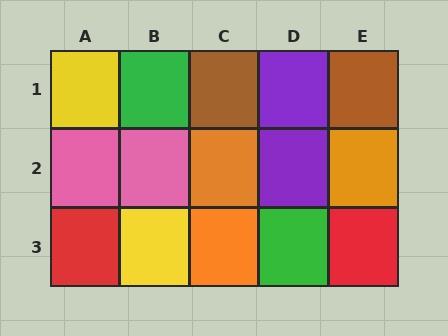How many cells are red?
2 cells are red.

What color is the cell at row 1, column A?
Yellow.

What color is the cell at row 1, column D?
Purple.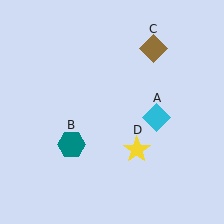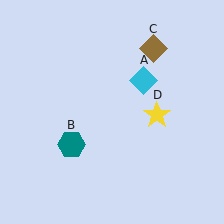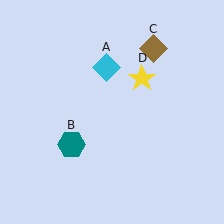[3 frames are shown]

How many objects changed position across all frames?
2 objects changed position: cyan diamond (object A), yellow star (object D).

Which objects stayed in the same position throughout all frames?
Teal hexagon (object B) and brown diamond (object C) remained stationary.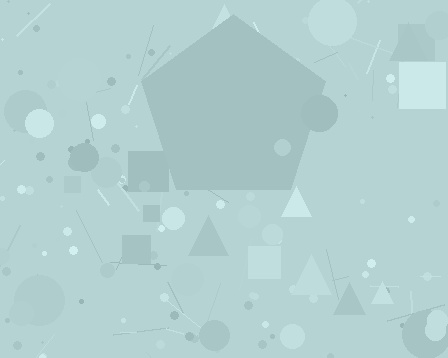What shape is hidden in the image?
A pentagon is hidden in the image.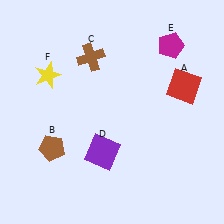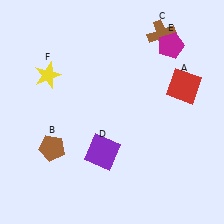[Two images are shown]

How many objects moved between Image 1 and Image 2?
1 object moved between the two images.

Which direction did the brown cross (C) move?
The brown cross (C) moved right.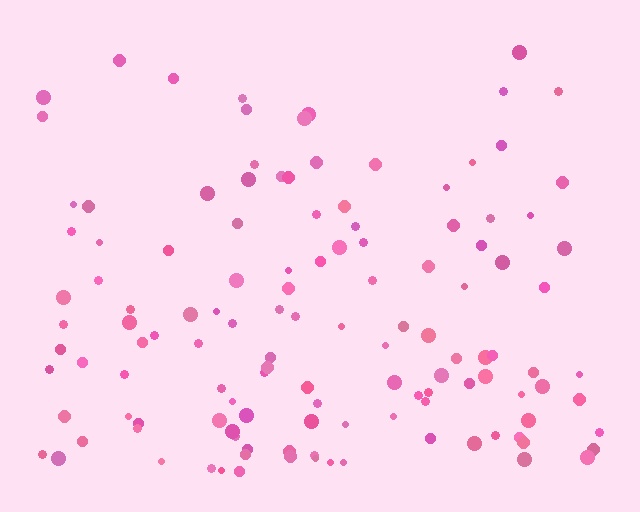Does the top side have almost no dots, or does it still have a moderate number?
Still a moderate number, just noticeably fewer than the bottom.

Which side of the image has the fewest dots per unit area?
The top.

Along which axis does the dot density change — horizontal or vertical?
Vertical.